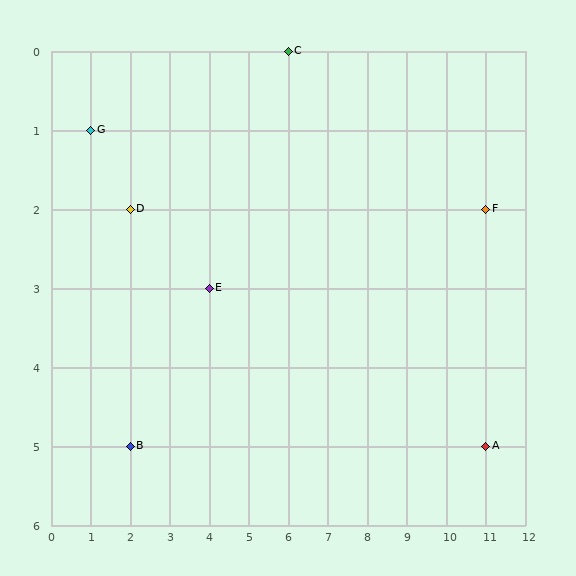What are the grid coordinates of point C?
Point C is at grid coordinates (6, 0).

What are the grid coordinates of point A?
Point A is at grid coordinates (11, 5).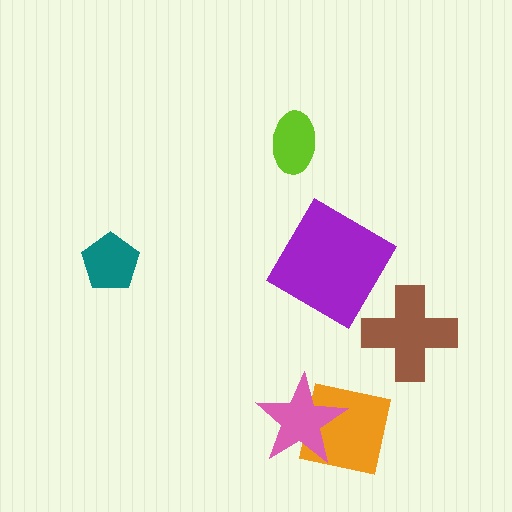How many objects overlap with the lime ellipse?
0 objects overlap with the lime ellipse.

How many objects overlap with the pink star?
1 object overlaps with the pink star.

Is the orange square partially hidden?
Yes, it is partially covered by another shape.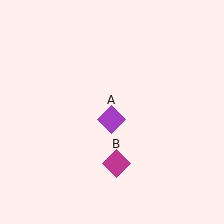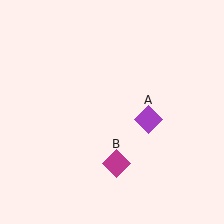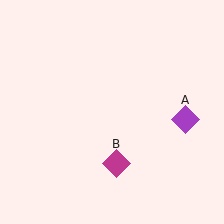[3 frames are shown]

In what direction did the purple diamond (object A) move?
The purple diamond (object A) moved right.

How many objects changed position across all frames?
1 object changed position: purple diamond (object A).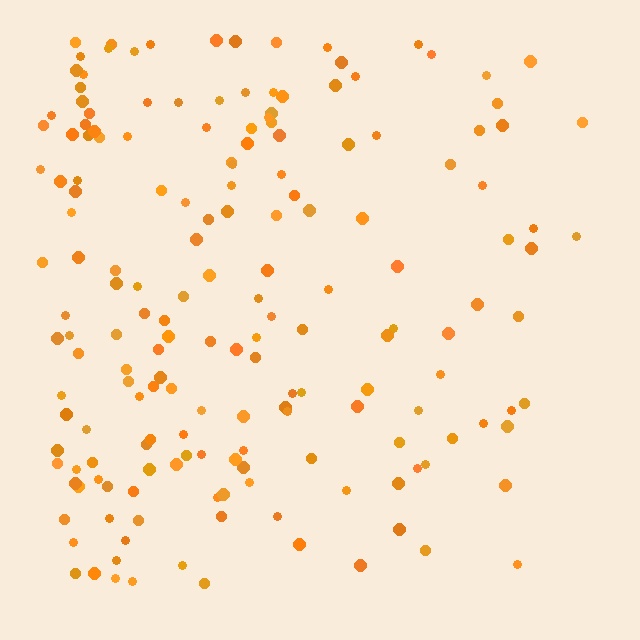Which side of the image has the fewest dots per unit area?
The right.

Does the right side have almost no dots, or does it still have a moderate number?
Still a moderate number, just noticeably fewer than the left.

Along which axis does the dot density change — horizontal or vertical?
Horizontal.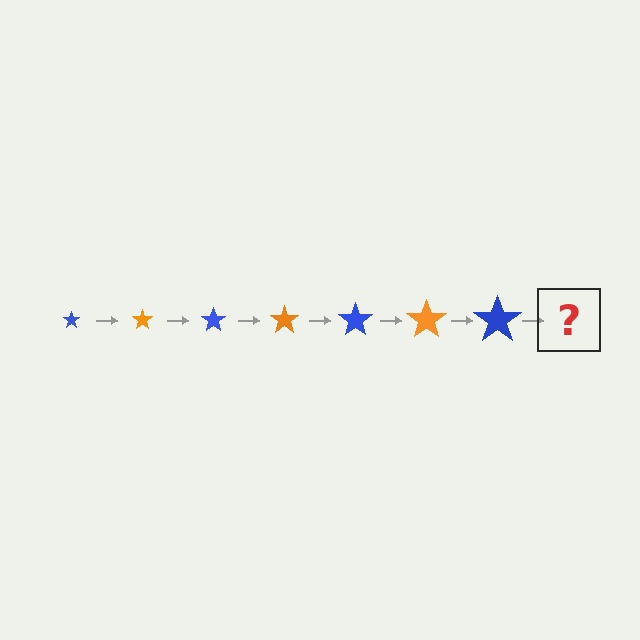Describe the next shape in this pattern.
It should be an orange star, larger than the previous one.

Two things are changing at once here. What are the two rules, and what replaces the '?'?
The two rules are that the star grows larger each step and the color cycles through blue and orange. The '?' should be an orange star, larger than the previous one.